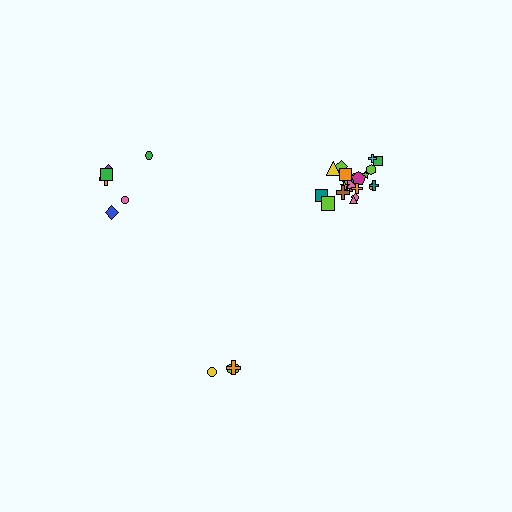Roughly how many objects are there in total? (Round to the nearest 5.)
Roughly 30 objects in total.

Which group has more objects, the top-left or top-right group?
The top-right group.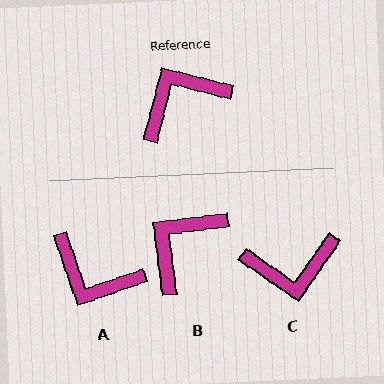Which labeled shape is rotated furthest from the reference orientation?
C, about 159 degrees away.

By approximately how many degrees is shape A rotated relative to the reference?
Approximately 123 degrees counter-clockwise.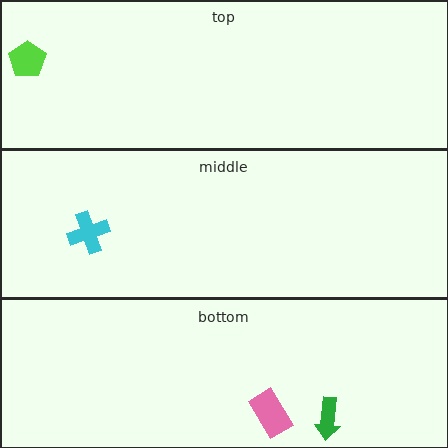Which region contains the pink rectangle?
The bottom region.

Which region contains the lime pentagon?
The top region.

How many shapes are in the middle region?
1.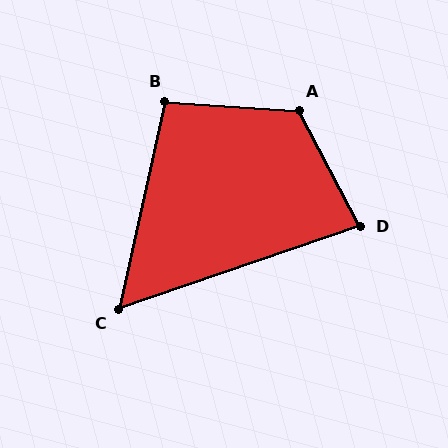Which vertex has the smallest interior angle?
C, at approximately 59 degrees.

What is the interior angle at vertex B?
Approximately 99 degrees (obtuse).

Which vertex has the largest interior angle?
A, at approximately 121 degrees.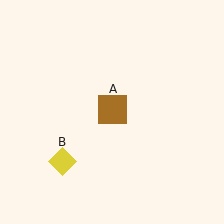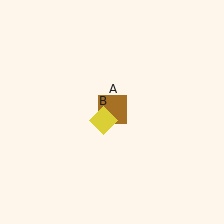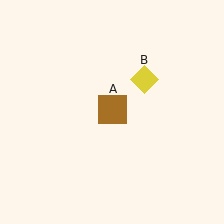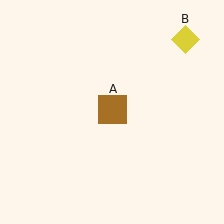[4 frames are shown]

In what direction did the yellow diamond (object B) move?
The yellow diamond (object B) moved up and to the right.